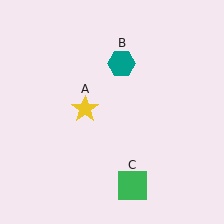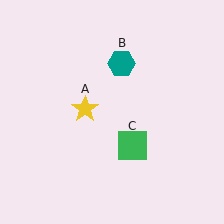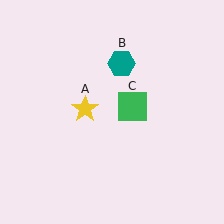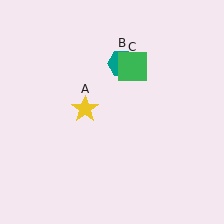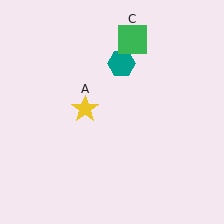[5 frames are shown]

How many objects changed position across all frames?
1 object changed position: green square (object C).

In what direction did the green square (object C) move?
The green square (object C) moved up.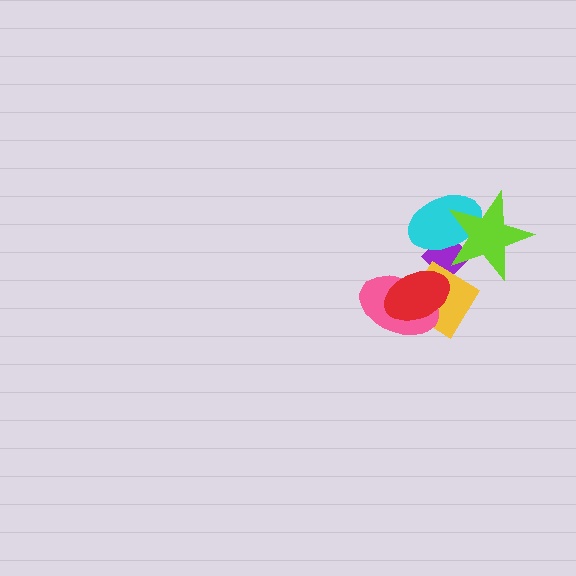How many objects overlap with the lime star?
2 objects overlap with the lime star.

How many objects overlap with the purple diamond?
4 objects overlap with the purple diamond.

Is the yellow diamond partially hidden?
Yes, it is partially covered by another shape.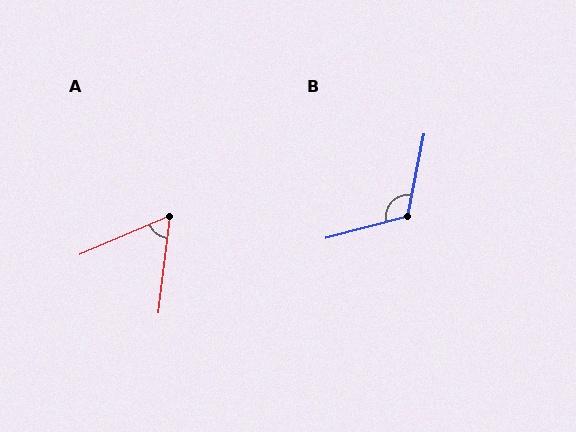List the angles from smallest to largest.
A (60°), B (117°).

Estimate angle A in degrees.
Approximately 60 degrees.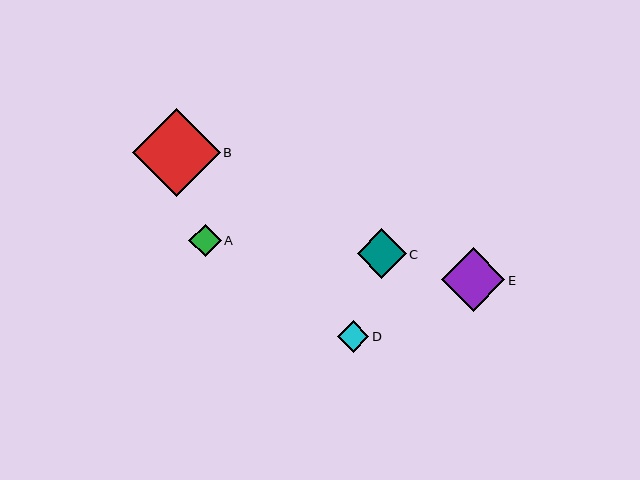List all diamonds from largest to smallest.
From largest to smallest: B, E, C, A, D.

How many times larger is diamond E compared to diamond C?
Diamond E is approximately 1.3 times the size of diamond C.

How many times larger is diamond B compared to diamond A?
Diamond B is approximately 2.7 times the size of diamond A.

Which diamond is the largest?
Diamond B is the largest with a size of approximately 88 pixels.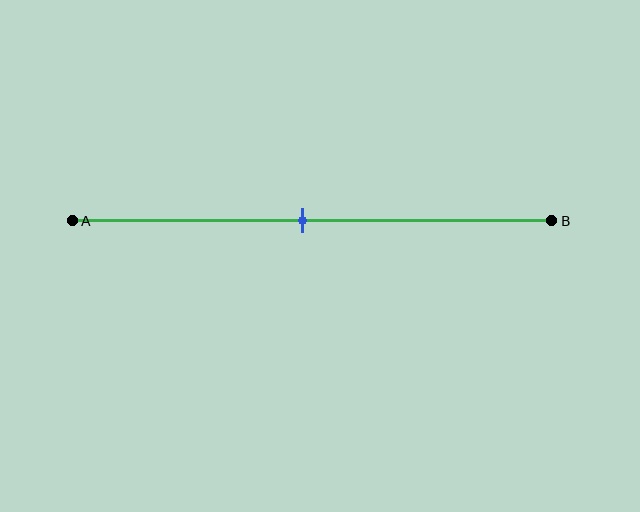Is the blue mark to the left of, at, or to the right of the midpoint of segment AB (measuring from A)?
The blue mark is approximately at the midpoint of segment AB.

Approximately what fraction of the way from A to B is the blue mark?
The blue mark is approximately 50% of the way from A to B.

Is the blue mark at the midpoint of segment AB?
Yes, the mark is approximately at the midpoint.